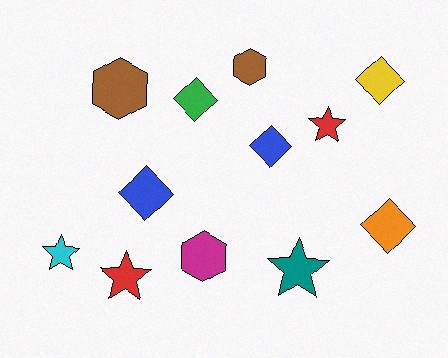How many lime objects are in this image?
There are no lime objects.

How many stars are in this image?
There are 4 stars.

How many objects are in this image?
There are 12 objects.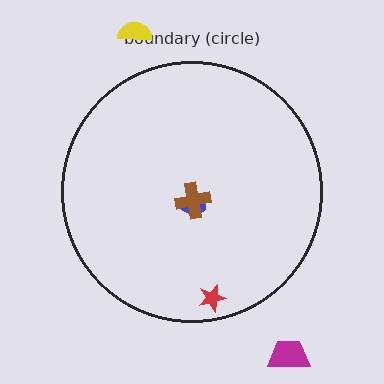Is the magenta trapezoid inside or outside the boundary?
Outside.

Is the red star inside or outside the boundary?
Inside.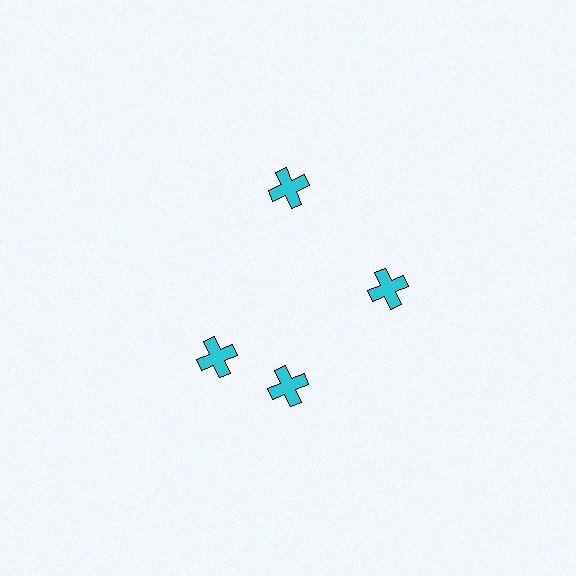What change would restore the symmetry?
The symmetry would be restored by rotating it back into even spacing with its neighbors so that all 4 crosses sit at equal angles and equal distance from the center.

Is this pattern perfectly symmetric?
No. The 4 cyan crosses are arranged in a ring, but one element near the 9 o'clock position is rotated out of alignment along the ring, breaking the 4-fold rotational symmetry.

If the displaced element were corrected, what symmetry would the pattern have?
It would have 4-fold rotational symmetry — the pattern would map onto itself every 90 degrees.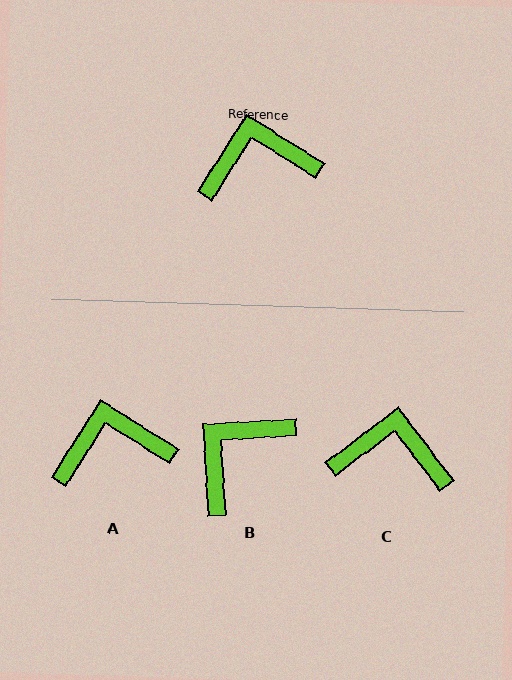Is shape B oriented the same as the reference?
No, it is off by about 36 degrees.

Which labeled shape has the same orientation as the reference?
A.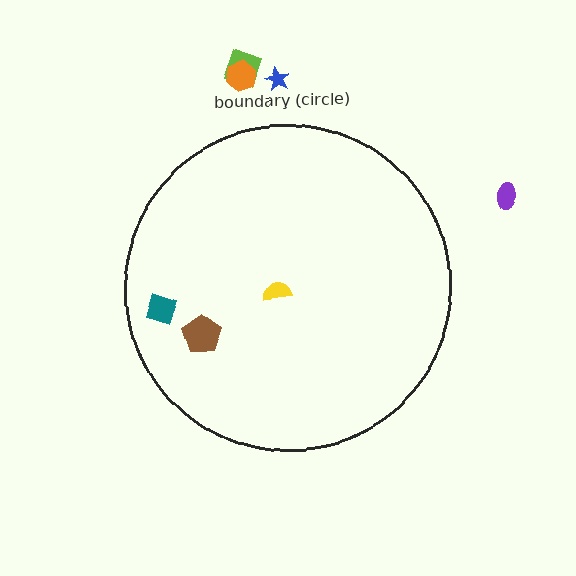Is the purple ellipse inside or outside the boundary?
Outside.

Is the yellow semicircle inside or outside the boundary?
Inside.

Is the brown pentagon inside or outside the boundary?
Inside.